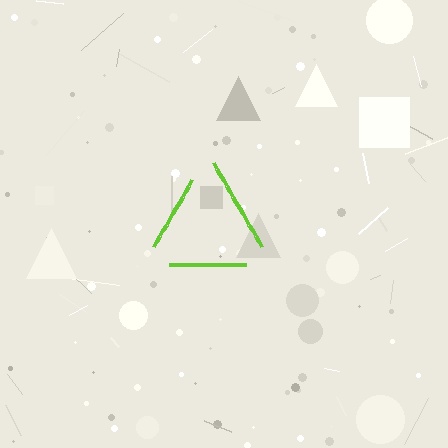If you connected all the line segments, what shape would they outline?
They would outline a triangle.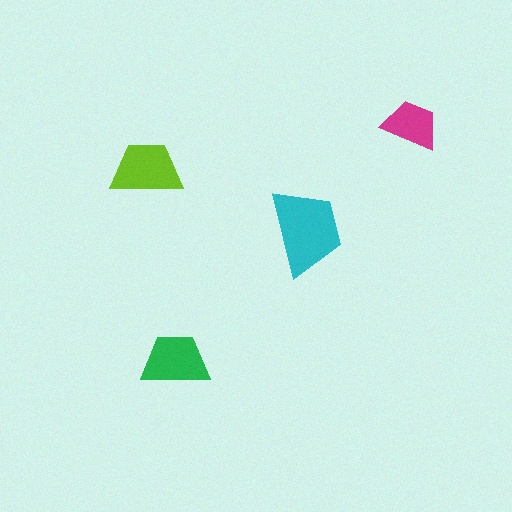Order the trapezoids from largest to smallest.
the cyan one, the lime one, the green one, the magenta one.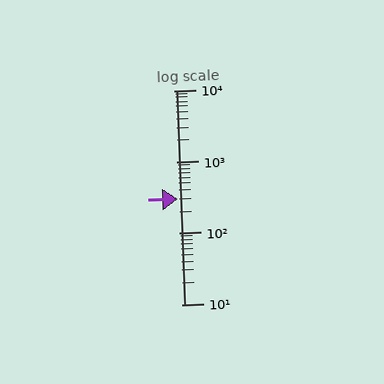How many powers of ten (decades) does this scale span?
The scale spans 3 decades, from 10 to 10000.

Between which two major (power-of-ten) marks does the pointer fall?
The pointer is between 100 and 1000.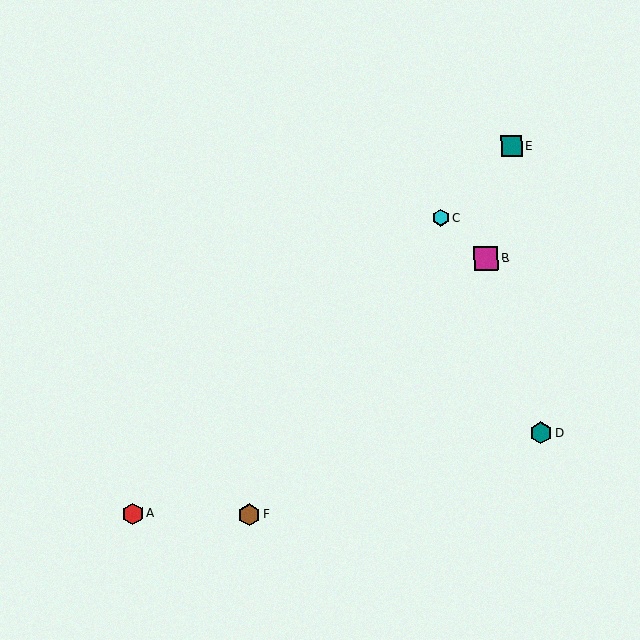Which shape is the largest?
The magenta square (labeled B) is the largest.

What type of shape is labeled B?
Shape B is a magenta square.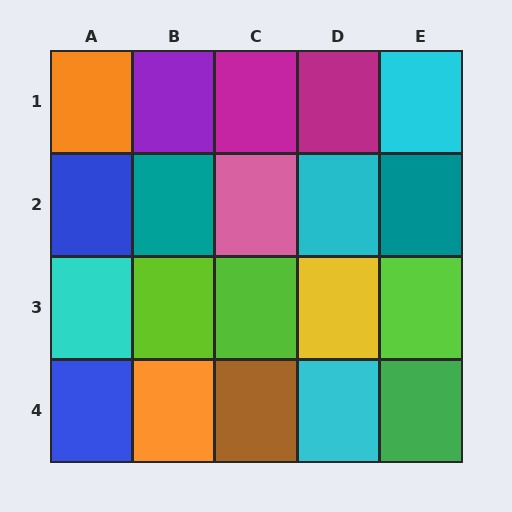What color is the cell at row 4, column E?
Green.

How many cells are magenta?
2 cells are magenta.